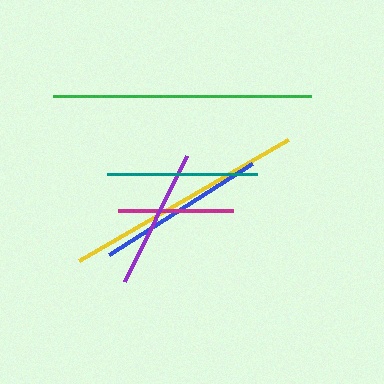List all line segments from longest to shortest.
From longest to shortest: green, yellow, blue, teal, purple, magenta.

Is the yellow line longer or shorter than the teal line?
The yellow line is longer than the teal line.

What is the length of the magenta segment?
The magenta segment is approximately 114 pixels long.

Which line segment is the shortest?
The magenta line is the shortest at approximately 114 pixels.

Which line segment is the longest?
The green line is the longest at approximately 257 pixels.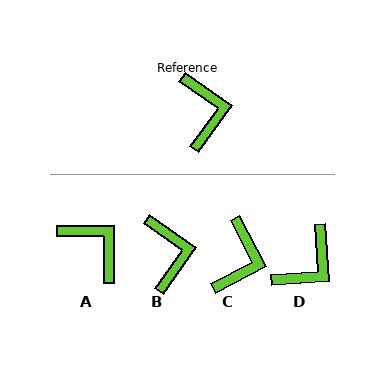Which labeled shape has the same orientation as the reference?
B.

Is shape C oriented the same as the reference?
No, it is off by about 27 degrees.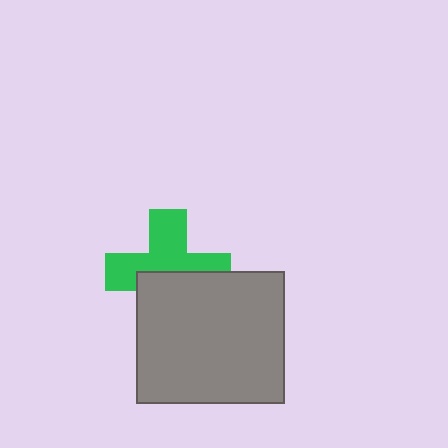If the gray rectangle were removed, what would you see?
You would see the complete green cross.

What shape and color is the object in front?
The object in front is a gray rectangle.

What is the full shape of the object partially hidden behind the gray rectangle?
The partially hidden object is a green cross.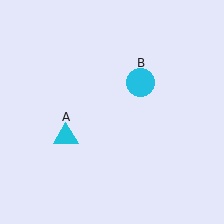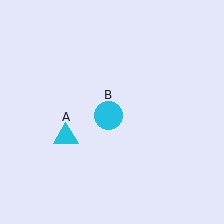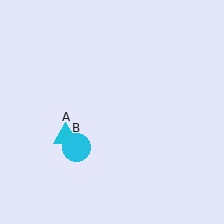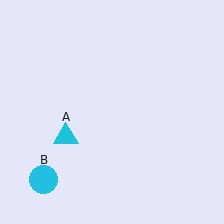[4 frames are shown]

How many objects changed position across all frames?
1 object changed position: cyan circle (object B).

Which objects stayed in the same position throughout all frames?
Cyan triangle (object A) remained stationary.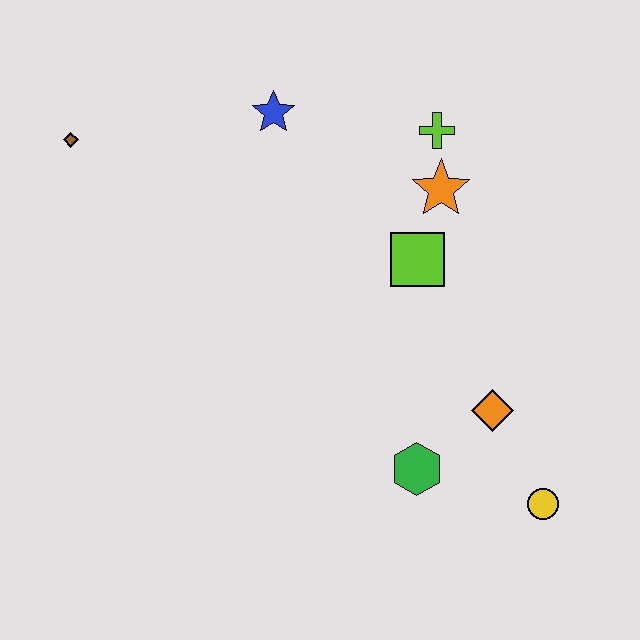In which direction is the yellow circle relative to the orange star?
The yellow circle is below the orange star.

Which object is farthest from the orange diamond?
The brown diamond is farthest from the orange diamond.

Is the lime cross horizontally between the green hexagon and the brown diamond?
No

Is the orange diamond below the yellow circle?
No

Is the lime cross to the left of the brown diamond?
No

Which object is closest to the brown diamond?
The blue star is closest to the brown diamond.